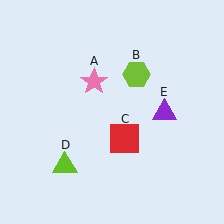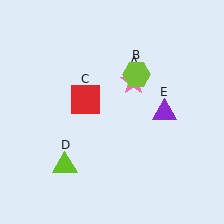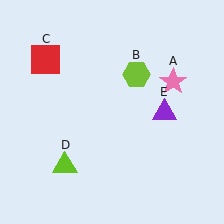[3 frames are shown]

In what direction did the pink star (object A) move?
The pink star (object A) moved right.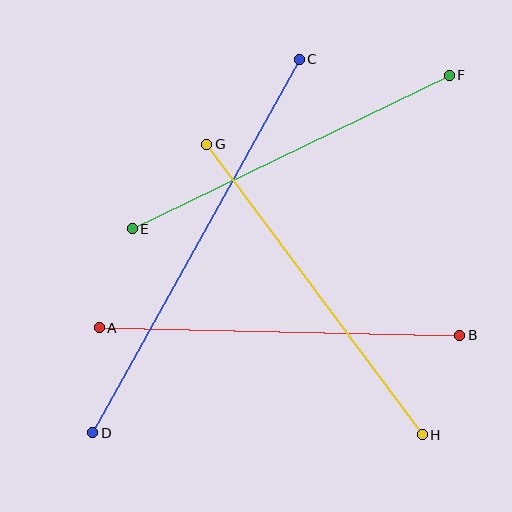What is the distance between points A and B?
The distance is approximately 360 pixels.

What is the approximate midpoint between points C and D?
The midpoint is at approximately (196, 246) pixels.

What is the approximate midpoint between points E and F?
The midpoint is at approximately (291, 152) pixels.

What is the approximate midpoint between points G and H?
The midpoint is at approximately (314, 290) pixels.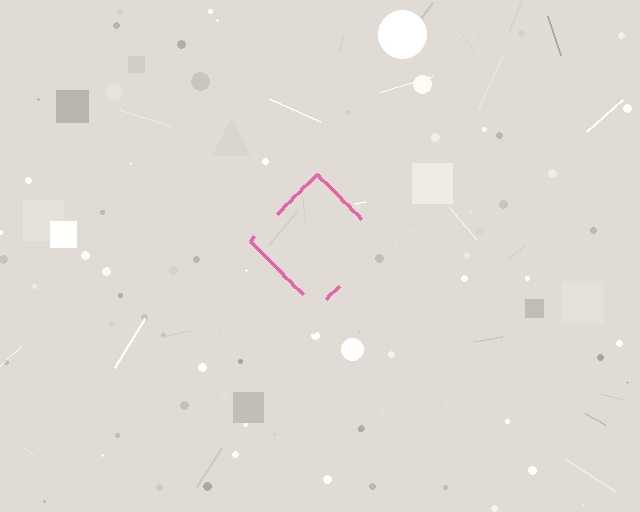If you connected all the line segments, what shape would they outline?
They would outline a diamond.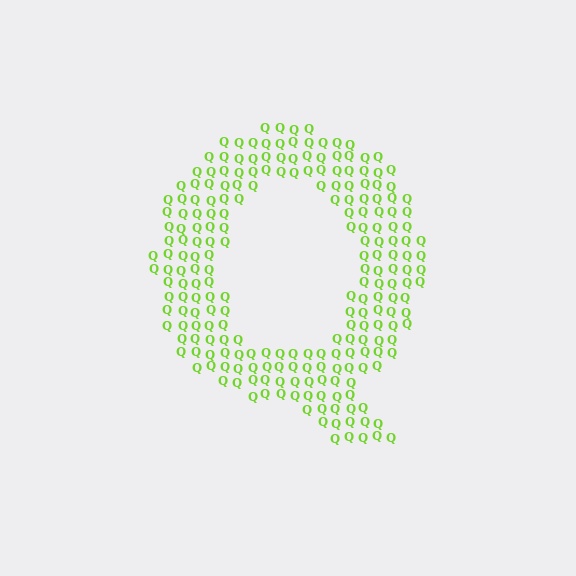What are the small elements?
The small elements are letter Q's.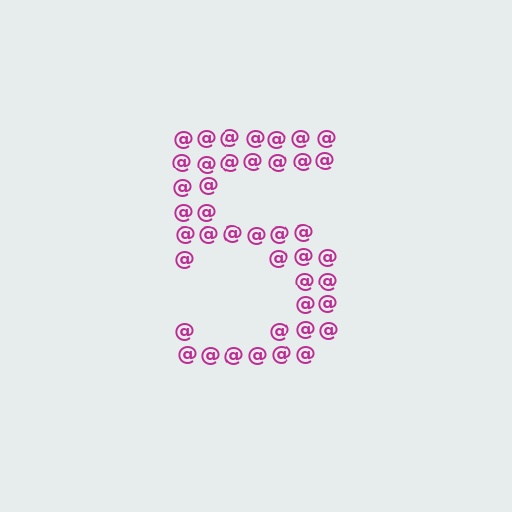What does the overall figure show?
The overall figure shows the digit 5.